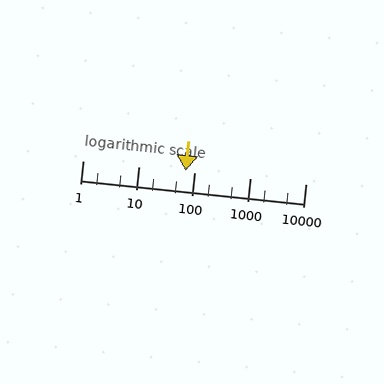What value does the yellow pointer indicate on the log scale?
The pointer indicates approximately 70.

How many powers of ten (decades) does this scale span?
The scale spans 4 decades, from 1 to 10000.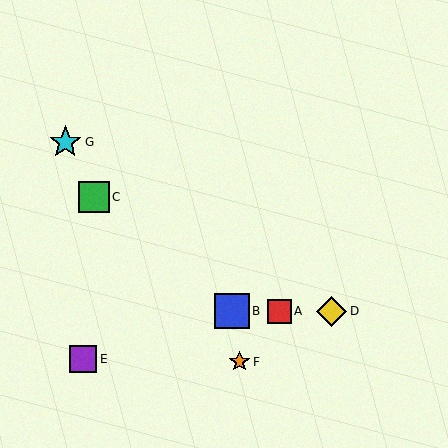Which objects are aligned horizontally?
Objects A, B, D are aligned horizontally.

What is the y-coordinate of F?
Object F is at y≈362.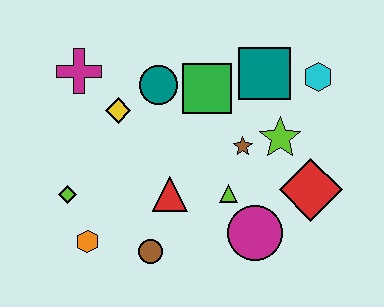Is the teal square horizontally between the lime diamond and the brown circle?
No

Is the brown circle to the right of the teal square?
No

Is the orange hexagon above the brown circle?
Yes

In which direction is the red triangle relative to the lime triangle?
The red triangle is to the left of the lime triangle.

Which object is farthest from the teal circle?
The red diamond is farthest from the teal circle.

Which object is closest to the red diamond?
The lime star is closest to the red diamond.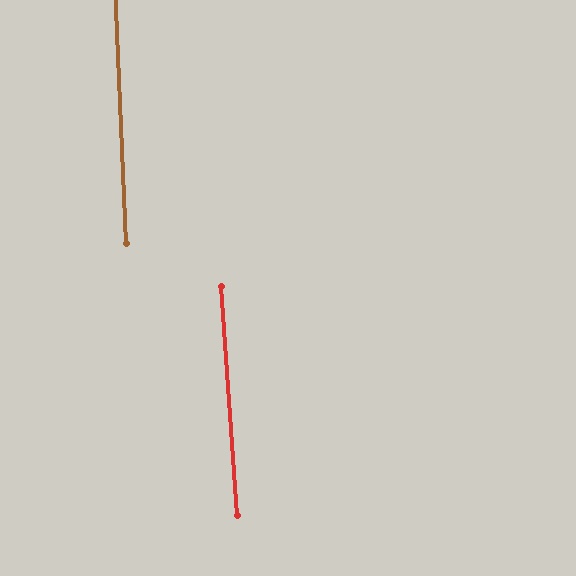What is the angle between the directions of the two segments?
Approximately 2 degrees.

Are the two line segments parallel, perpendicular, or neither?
Parallel — their directions differ by only 1.5°.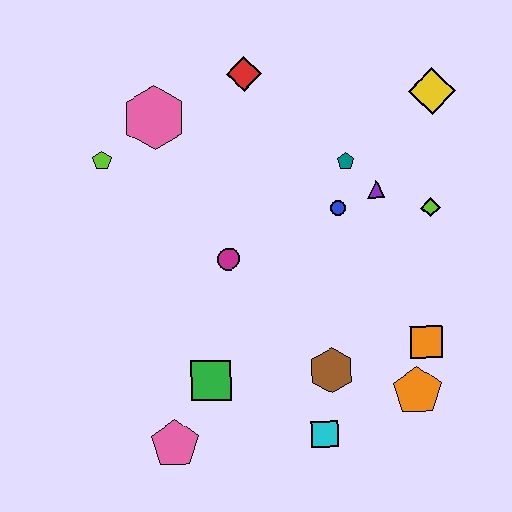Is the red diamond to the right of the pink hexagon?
Yes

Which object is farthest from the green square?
The yellow diamond is farthest from the green square.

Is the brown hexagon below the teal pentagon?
Yes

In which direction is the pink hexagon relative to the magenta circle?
The pink hexagon is above the magenta circle.